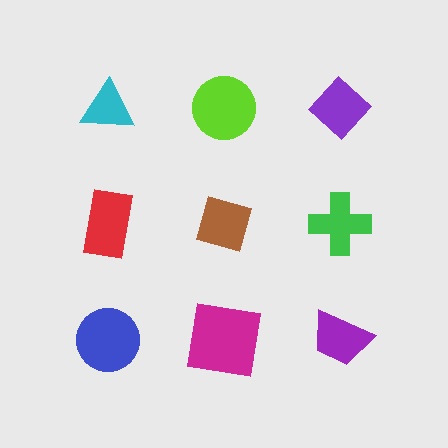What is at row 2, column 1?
A red rectangle.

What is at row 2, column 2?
A brown diamond.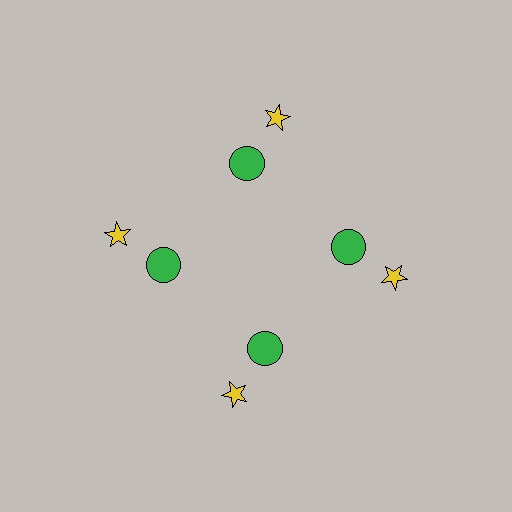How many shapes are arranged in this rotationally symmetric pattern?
There are 8 shapes, arranged in 4 groups of 2.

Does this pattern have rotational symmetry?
Yes, this pattern has 4-fold rotational symmetry. It looks the same after rotating 90 degrees around the center.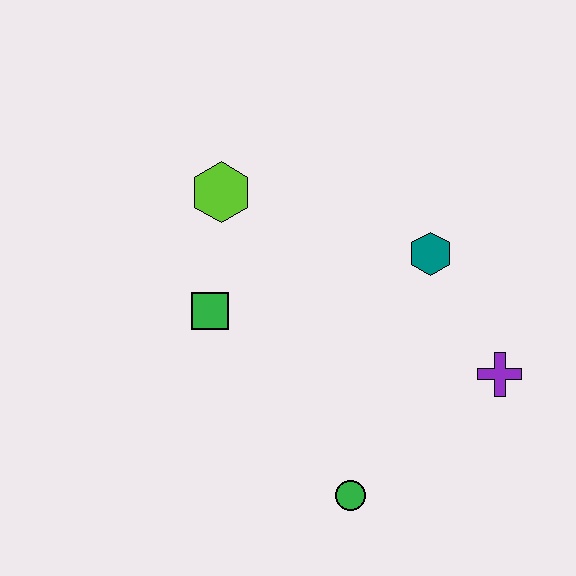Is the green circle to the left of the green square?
No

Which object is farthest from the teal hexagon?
The green circle is farthest from the teal hexagon.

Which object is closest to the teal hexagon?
The purple cross is closest to the teal hexagon.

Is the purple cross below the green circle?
No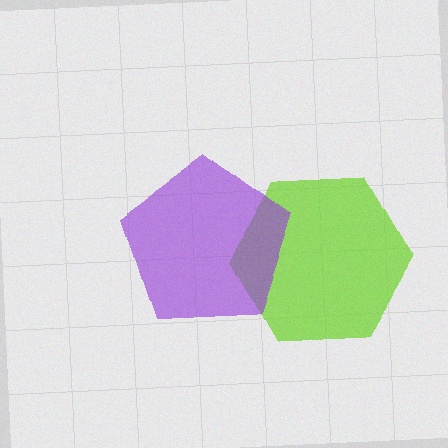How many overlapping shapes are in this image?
There are 2 overlapping shapes in the image.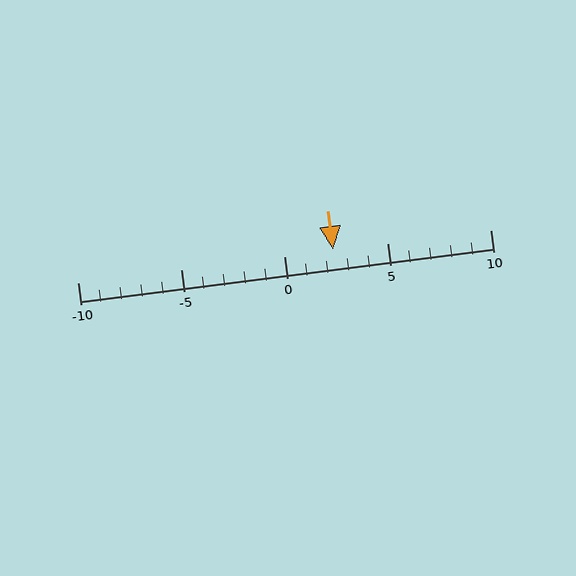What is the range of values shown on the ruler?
The ruler shows values from -10 to 10.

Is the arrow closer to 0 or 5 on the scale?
The arrow is closer to 0.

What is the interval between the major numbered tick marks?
The major tick marks are spaced 5 units apart.